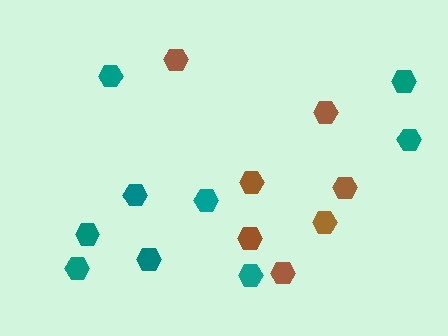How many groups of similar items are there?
There are 2 groups: one group of brown hexagons (7) and one group of teal hexagons (9).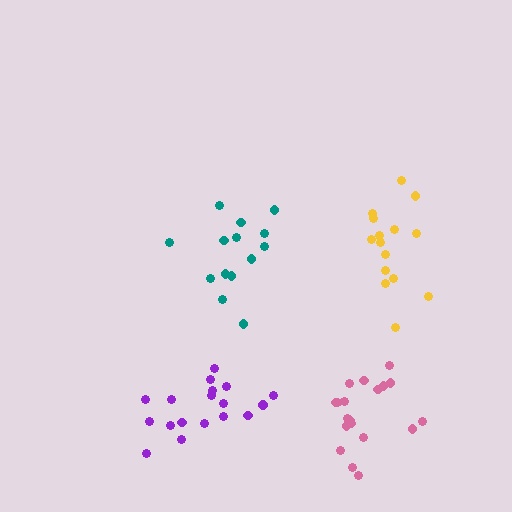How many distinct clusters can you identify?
There are 4 distinct clusters.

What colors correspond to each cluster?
The clusters are colored: pink, yellow, purple, teal.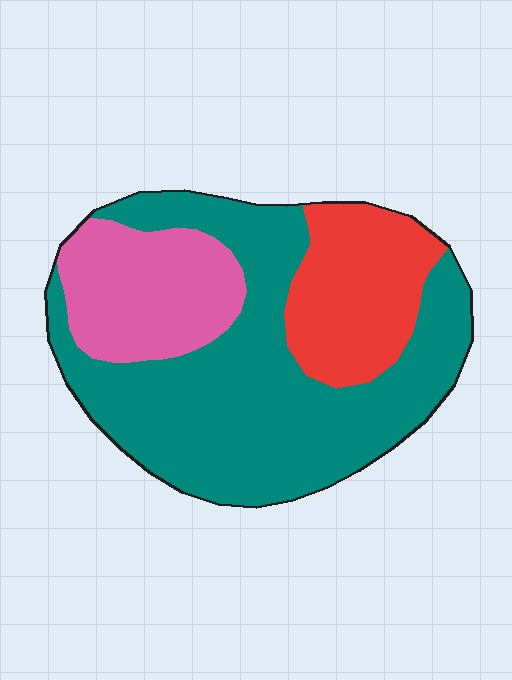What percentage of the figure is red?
Red covers about 20% of the figure.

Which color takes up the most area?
Teal, at roughly 60%.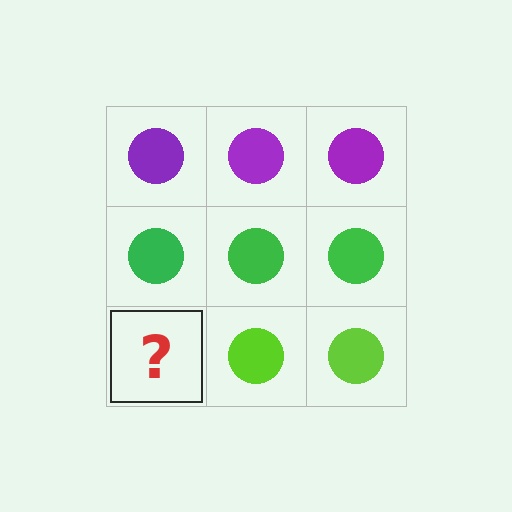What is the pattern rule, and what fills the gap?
The rule is that each row has a consistent color. The gap should be filled with a lime circle.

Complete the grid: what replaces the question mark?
The question mark should be replaced with a lime circle.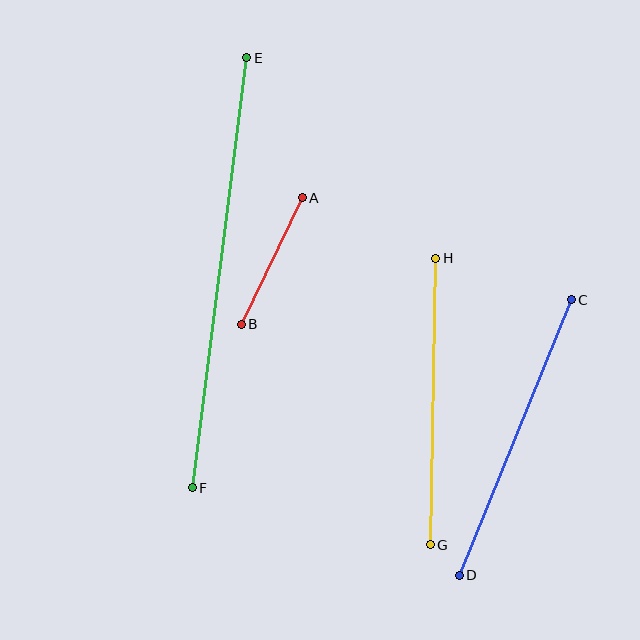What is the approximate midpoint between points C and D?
The midpoint is at approximately (515, 438) pixels.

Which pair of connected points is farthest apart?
Points E and F are farthest apart.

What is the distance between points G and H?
The distance is approximately 287 pixels.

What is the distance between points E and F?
The distance is approximately 433 pixels.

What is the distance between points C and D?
The distance is approximately 297 pixels.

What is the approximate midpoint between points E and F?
The midpoint is at approximately (220, 273) pixels.